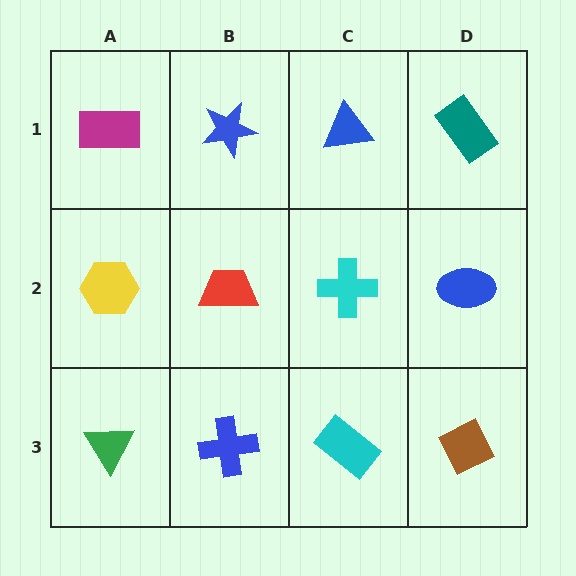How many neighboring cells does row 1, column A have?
2.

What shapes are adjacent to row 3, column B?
A red trapezoid (row 2, column B), a green triangle (row 3, column A), a cyan rectangle (row 3, column C).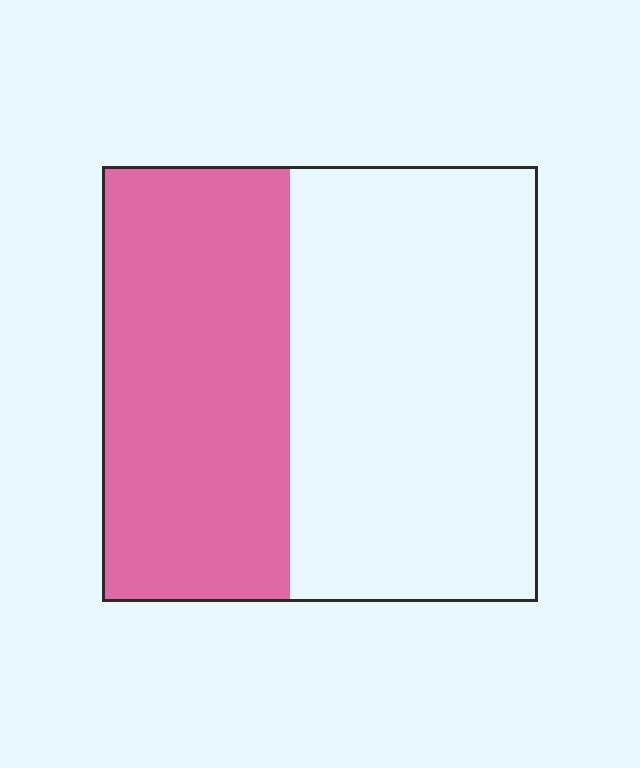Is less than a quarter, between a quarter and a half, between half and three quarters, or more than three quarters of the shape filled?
Between a quarter and a half.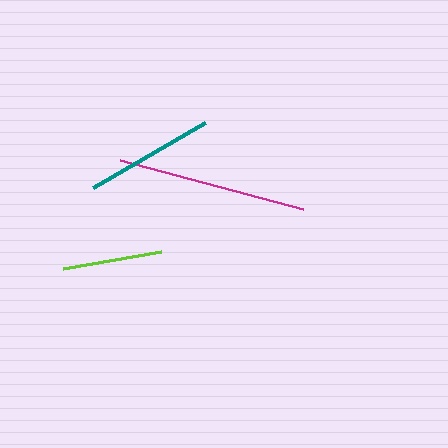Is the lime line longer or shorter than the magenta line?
The magenta line is longer than the lime line.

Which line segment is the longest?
The magenta line is the longest at approximately 189 pixels.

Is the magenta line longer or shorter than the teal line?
The magenta line is longer than the teal line.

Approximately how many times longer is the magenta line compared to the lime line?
The magenta line is approximately 1.9 times the length of the lime line.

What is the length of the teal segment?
The teal segment is approximately 129 pixels long.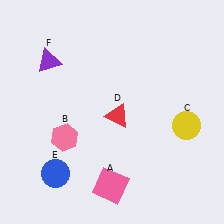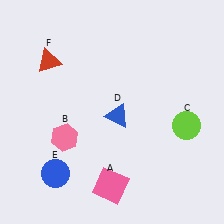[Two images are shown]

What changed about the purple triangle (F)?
In Image 1, F is purple. In Image 2, it changed to red.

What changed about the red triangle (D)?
In Image 1, D is red. In Image 2, it changed to blue.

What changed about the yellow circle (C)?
In Image 1, C is yellow. In Image 2, it changed to lime.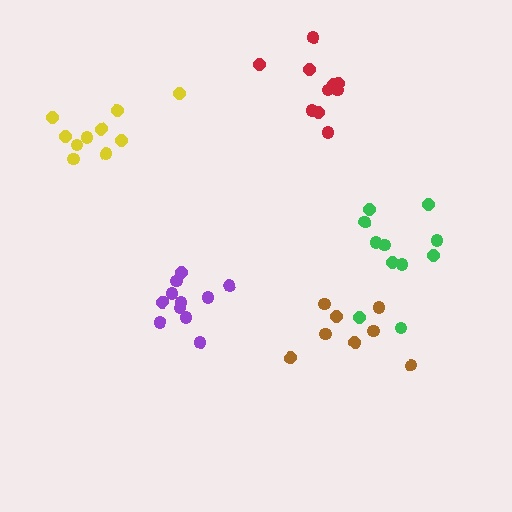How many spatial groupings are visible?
There are 5 spatial groupings.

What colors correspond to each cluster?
The clusters are colored: purple, red, brown, yellow, green.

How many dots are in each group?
Group 1: 11 dots, Group 2: 10 dots, Group 3: 8 dots, Group 4: 10 dots, Group 5: 11 dots (50 total).